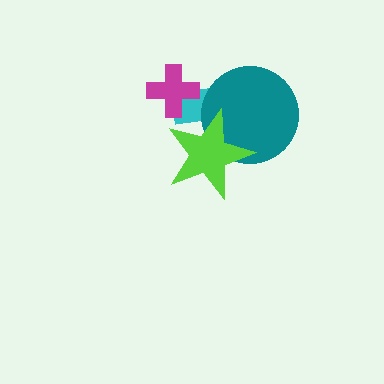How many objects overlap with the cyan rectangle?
3 objects overlap with the cyan rectangle.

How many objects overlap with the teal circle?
2 objects overlap with the teal circle.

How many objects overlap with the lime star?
2 objects overlap with the lime star.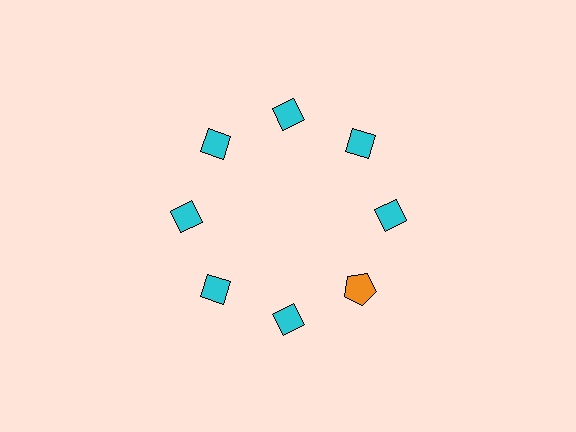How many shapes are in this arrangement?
There are 8 shapes arranged in a ring pattern.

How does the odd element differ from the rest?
It differs in both color (orange instead of cyan) and shape (pentagon instead of diamond).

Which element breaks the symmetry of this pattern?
The orange pentagon at roughly the 4 o'clock position breaks the symmetry. All other shapes are cyan diamonds.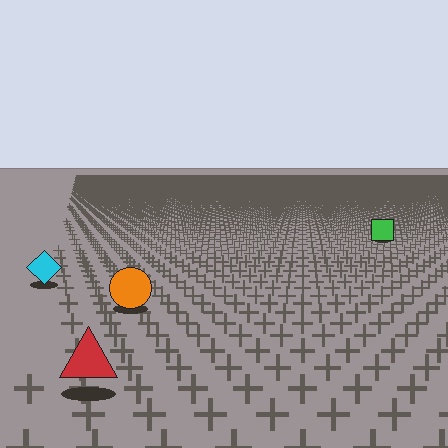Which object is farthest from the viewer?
The green square is farthest from the viewer. It appears smaller and the ground texture around it is denser.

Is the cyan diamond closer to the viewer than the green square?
Yes. The cyan diamond is closer — you can tell from the texture gradient: the ground texture is coarser near it.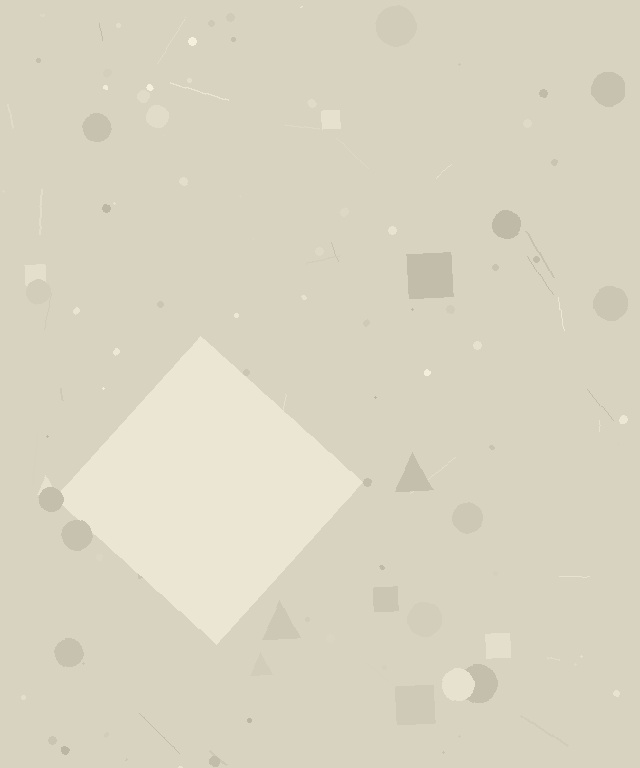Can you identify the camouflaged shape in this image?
The camouflaged shape is a diamond.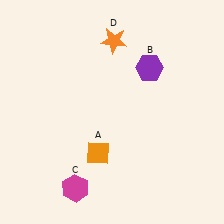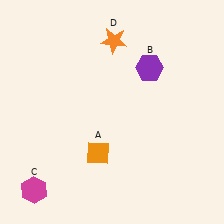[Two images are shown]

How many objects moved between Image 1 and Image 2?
1 object moved between the two images.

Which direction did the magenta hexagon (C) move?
The magenta hexagon (C) moved left.